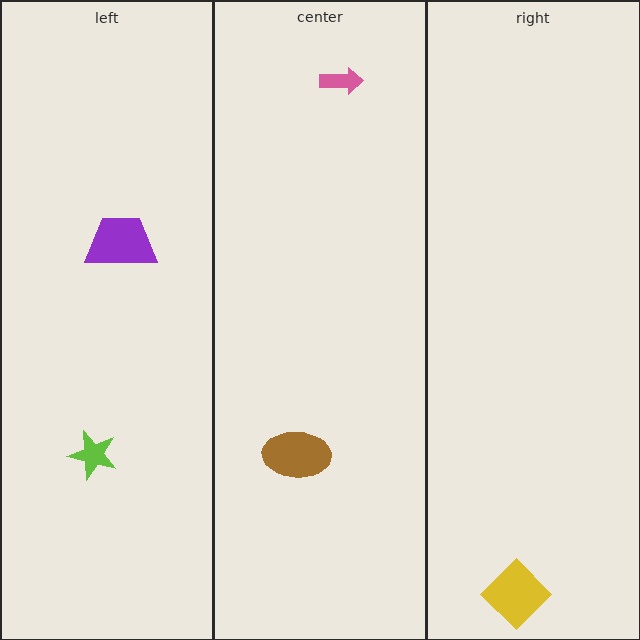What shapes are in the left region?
The lime star, the purple trapezoid.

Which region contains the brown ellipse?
The center region.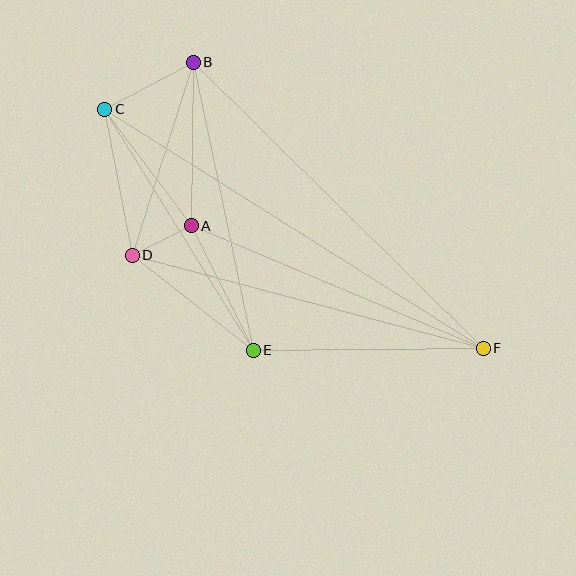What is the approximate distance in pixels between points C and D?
The distance between C and D is approximately 148 pixels.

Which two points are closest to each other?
Points A and D are closest to each other.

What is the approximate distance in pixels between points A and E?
The distance between A and E is approximately 139 pixels.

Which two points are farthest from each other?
Points C and F are farthest from each other.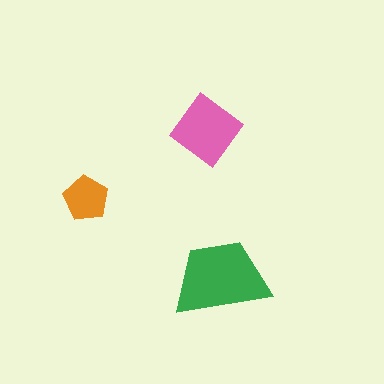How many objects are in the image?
There are 3 objects in the image.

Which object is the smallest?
The orange pentagon.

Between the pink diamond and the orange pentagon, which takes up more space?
The pink diamond.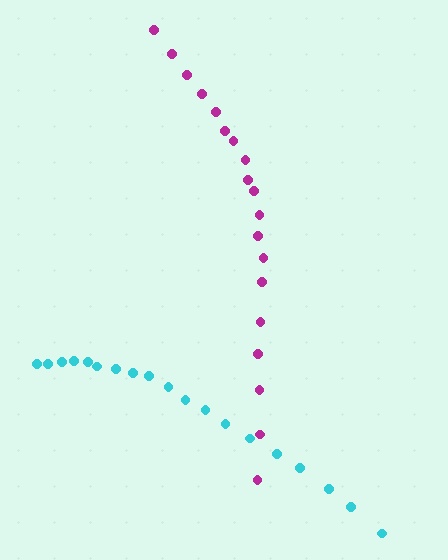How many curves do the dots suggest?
There are 2 distinct paths.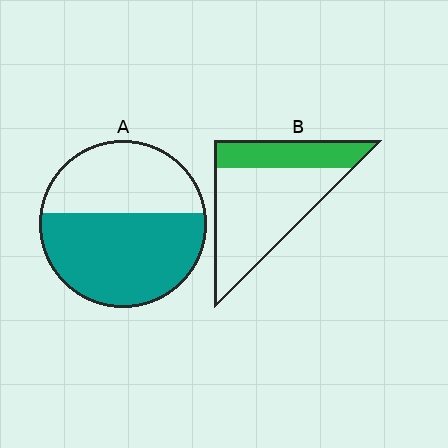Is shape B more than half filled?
No.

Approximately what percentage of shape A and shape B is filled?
A is approximately 60% and B is approximately 30%.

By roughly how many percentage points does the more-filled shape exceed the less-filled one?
By roughly 30 percentage points (A over B).